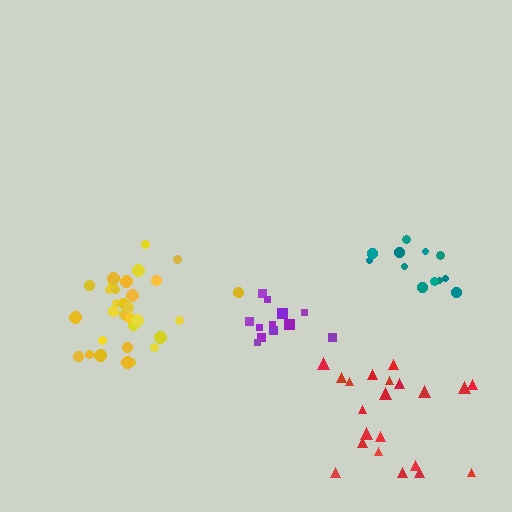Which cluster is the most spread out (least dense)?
Red.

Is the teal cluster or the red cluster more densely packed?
Teal.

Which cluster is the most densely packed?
Yellow.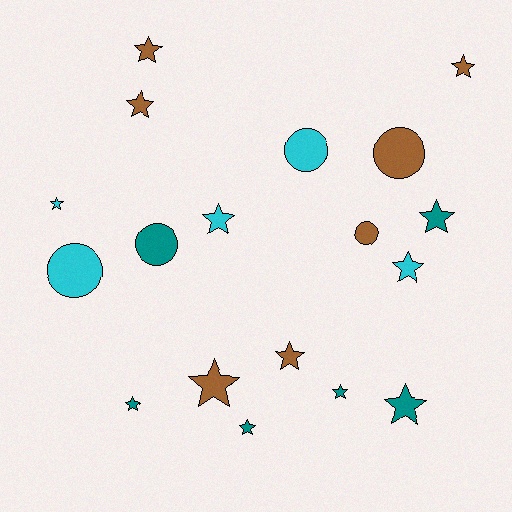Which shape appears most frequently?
Star, with 13 objects.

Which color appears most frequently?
Brown, with 7 objects.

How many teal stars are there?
There are 5 teal stars.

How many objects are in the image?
There are 18 objects.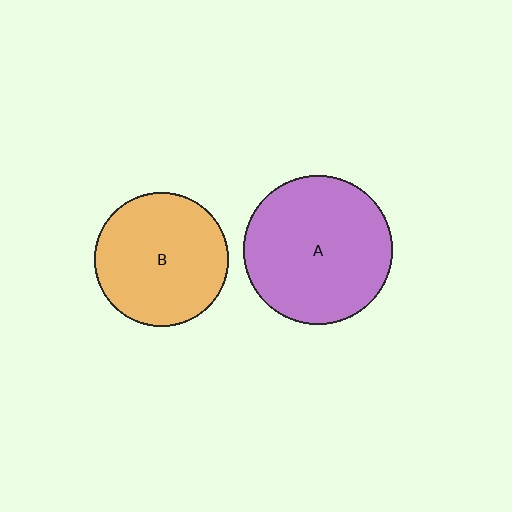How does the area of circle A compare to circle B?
Approximately 1.2 times.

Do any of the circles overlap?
No, none of the circles overlap.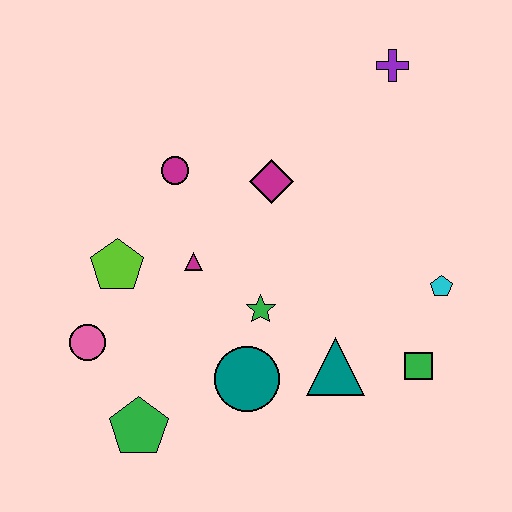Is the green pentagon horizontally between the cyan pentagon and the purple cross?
No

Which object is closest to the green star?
The teal circle is closest to the green star.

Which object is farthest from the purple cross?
The green pentagon is farthest from the purple cross.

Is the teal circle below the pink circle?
Yes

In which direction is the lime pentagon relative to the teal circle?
The lime pentagon is to the left of the teal circle.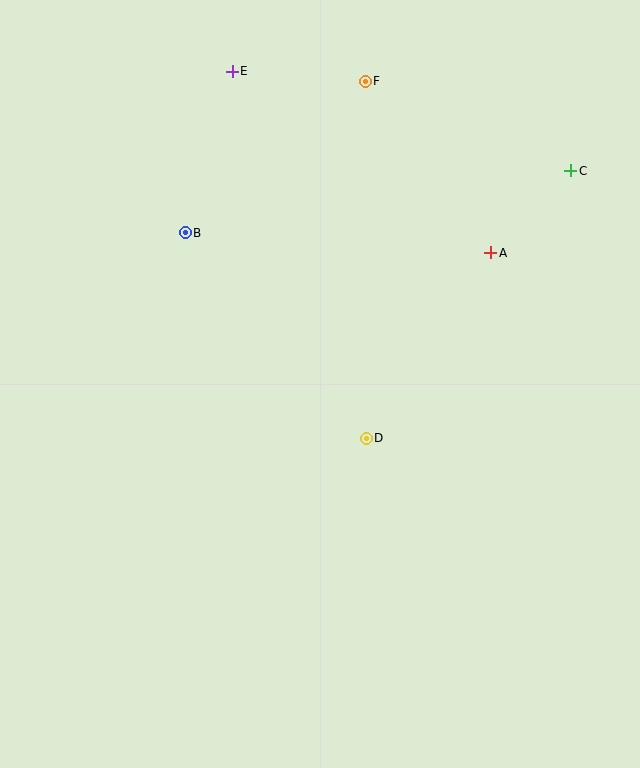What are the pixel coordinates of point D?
Point D is at (366, 438).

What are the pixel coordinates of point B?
Point B is at (185, 233).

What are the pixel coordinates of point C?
Point C is at (571, 171).